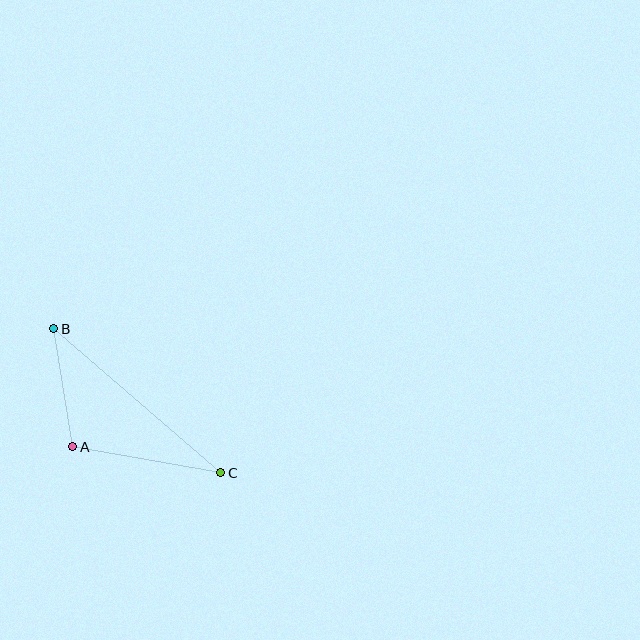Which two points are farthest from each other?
Points B and C are farthest from each other.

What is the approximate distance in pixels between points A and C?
The distance between A and C is approximately 150 pixels.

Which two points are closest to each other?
Points A and B are closest to each other.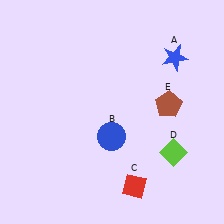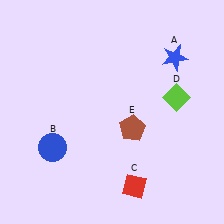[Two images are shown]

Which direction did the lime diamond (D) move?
The lime diamond (D) moved up.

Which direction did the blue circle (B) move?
The blue circle (B) moved left.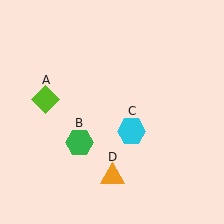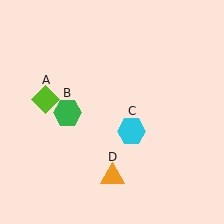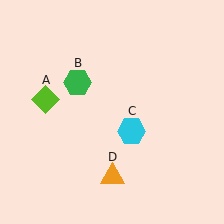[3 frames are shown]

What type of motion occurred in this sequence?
The green hexagon (object B) rotated clockwise around the center of the scene.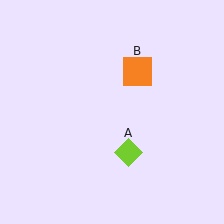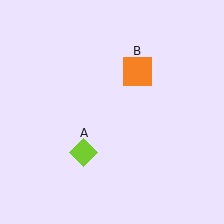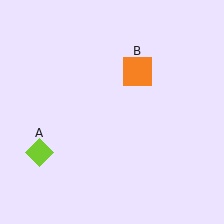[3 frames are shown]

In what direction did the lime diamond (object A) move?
The lime diamond (object A) moved left.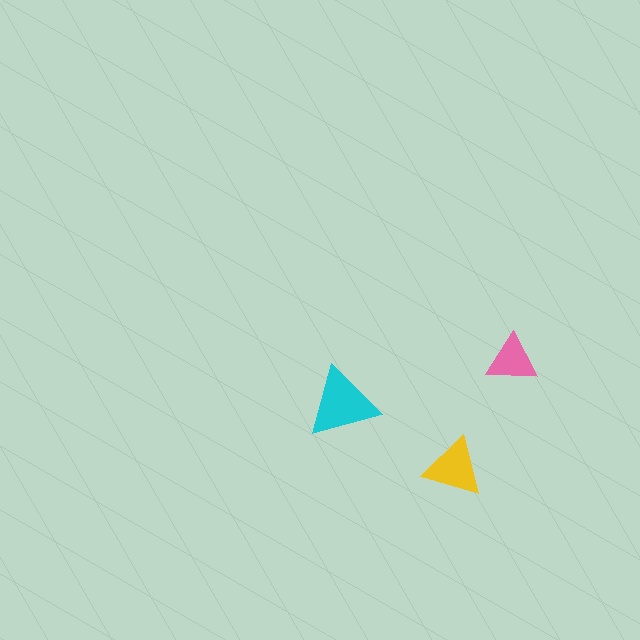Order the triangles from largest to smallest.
the cyan one, the yellow one, the pink one.